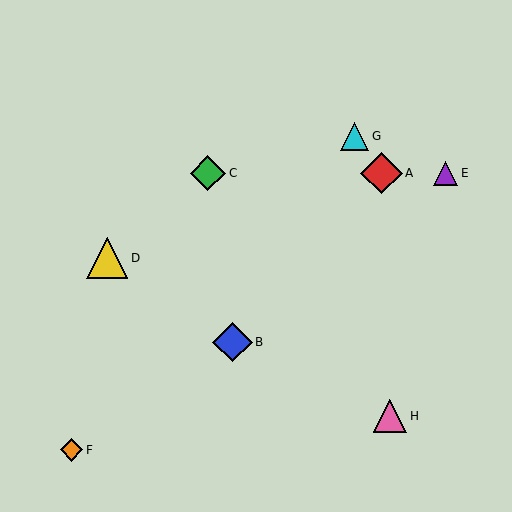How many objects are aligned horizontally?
3 objects (A, C, E) are aligned horizontally.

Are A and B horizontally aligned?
No, A is at y≈173 and B is at y≈342.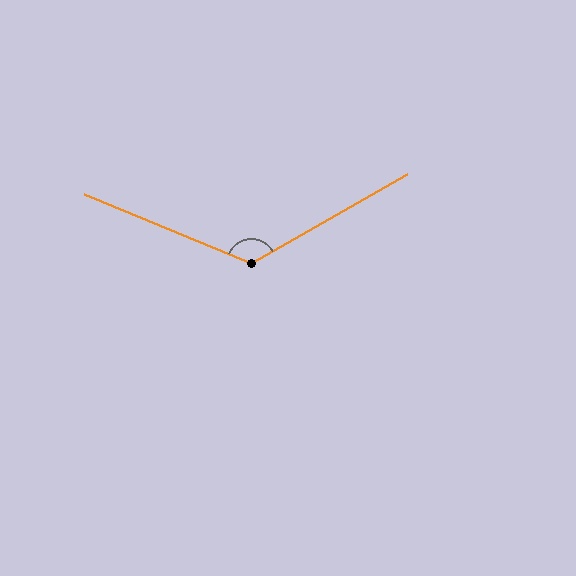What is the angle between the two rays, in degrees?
Approximately 128 degrees.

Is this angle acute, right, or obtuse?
It is obtuse.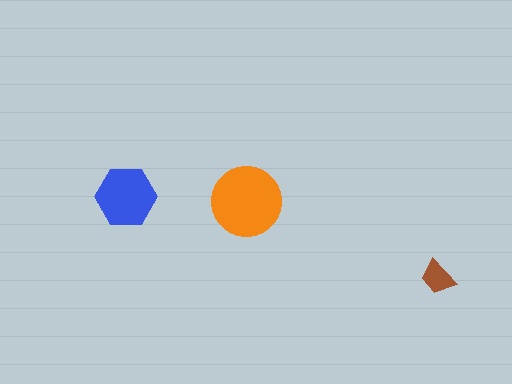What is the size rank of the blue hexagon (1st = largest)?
2nd.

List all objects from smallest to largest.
The brown trapezoid, the blue hexagon, the orange circle.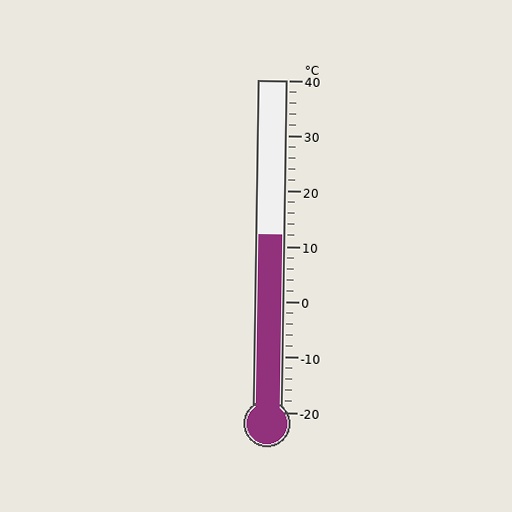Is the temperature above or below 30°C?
The temperature is below 30°C.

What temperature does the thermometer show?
The thermometer shows approximately 12°C.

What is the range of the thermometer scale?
The thermometer scale ranges from -20°C to 40°C.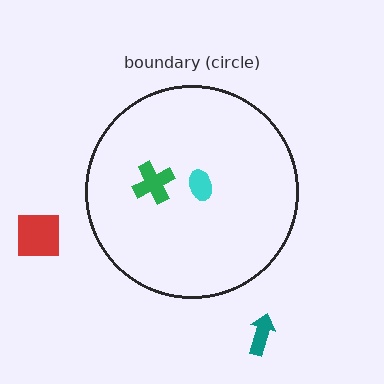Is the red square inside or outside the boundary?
Outside.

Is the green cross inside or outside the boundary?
Inside.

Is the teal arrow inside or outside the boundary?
Outside.